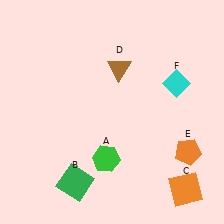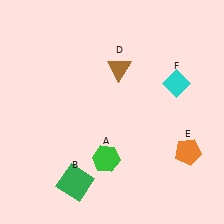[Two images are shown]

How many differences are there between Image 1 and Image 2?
There is 1 difference between the two images.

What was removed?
The orange square (C) was removed in Image 2.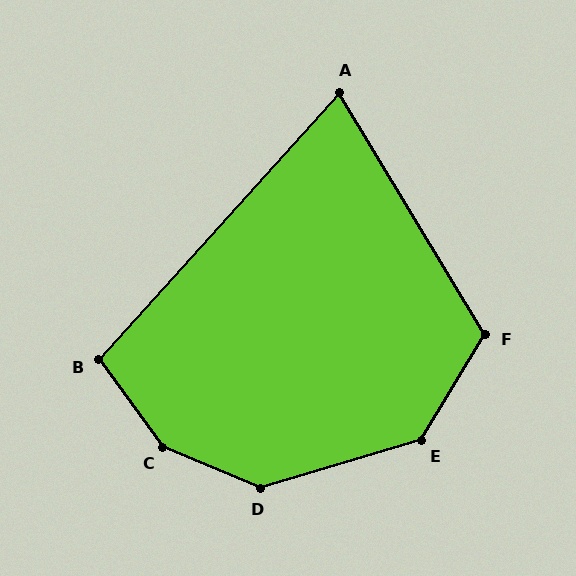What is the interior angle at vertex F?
Approximately 118 degrees (obtuse).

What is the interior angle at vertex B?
Approximately 102 degrees (obtuse).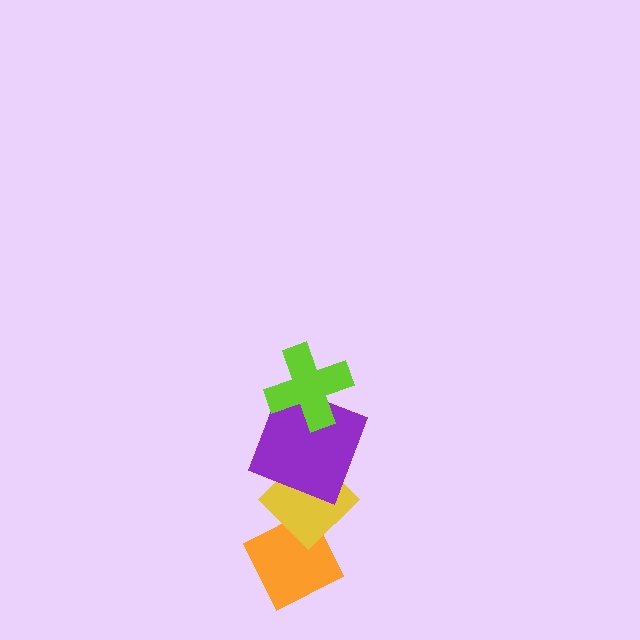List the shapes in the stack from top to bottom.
From top to bottom: the lime cross, the purple square, the yellow diamond, the orange diamond.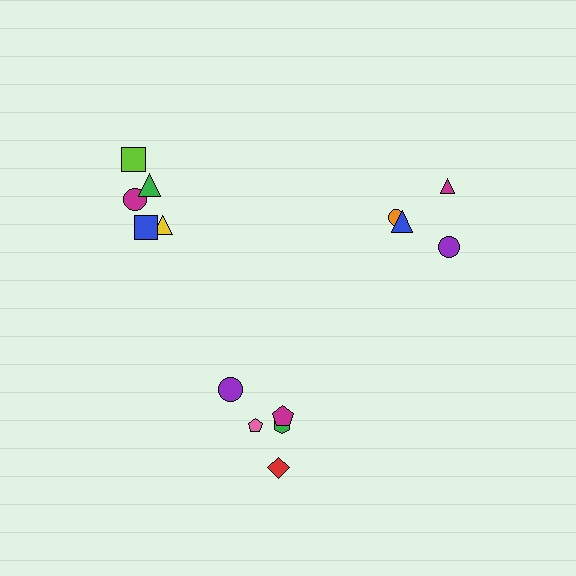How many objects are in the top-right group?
There are 4 objects.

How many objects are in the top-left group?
There are 6 objects.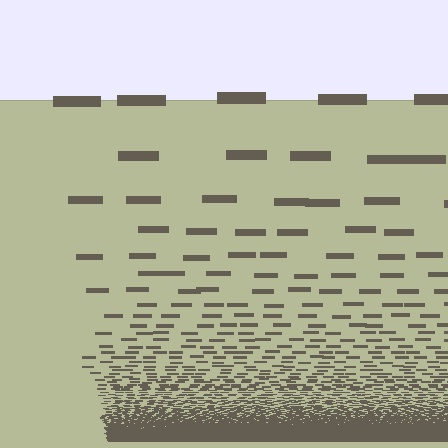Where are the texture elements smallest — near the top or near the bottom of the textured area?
Near the bottom.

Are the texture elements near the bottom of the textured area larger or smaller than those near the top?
Smaller. The gradient is inverted — elements near the bottom are smaller and denser.